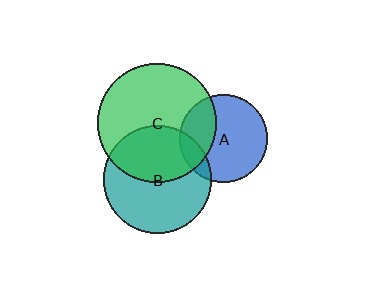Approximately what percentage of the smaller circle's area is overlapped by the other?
Approximately 30%.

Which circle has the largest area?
Circle C (green).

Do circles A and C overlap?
Yes.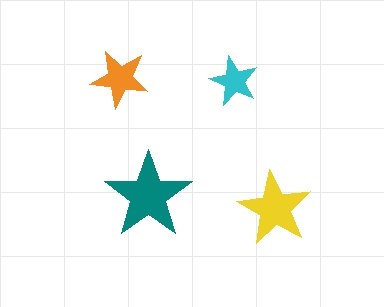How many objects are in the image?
There are 4 objects in the image.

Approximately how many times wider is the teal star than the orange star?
About 1.5 times wider.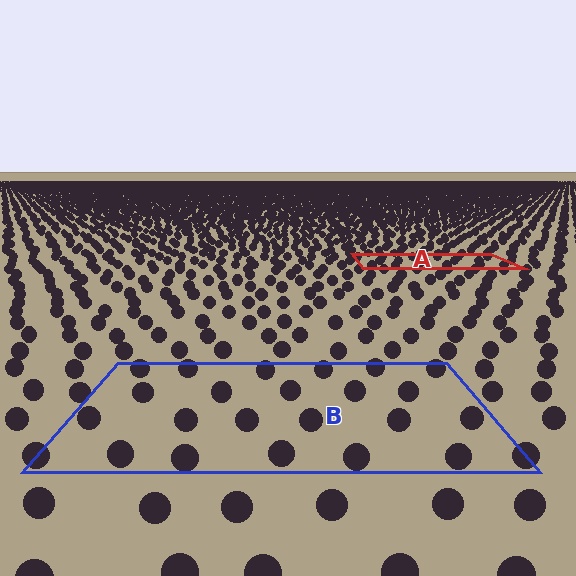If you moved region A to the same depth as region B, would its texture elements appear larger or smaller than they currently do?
They would appear larger. At a closer depth, the same texture elements are projected at a bigger on-screen size.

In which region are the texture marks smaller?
The texture marks are smaller in region A, because it is farther away.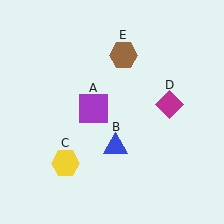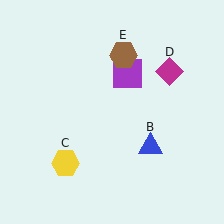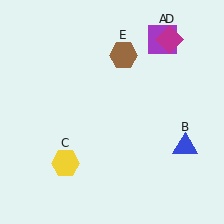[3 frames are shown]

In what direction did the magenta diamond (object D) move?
The magenta diamond (object D) moved up.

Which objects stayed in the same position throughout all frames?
Yellow hexagon (object C) and brown hexagon (object E) remained stationary.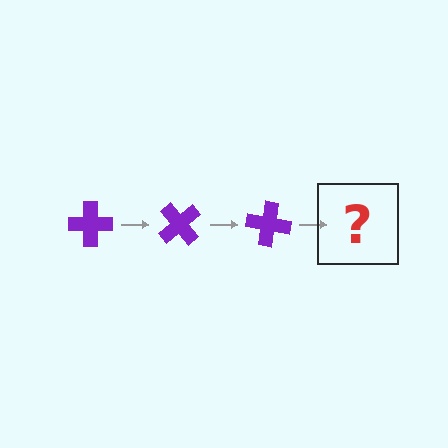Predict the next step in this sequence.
The next step is a purple cross rotated 150 degrees.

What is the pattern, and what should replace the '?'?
The pattern is that the cross rotates 50 degrees each step. The '?' should be a purple cross rotated 150 degrees.